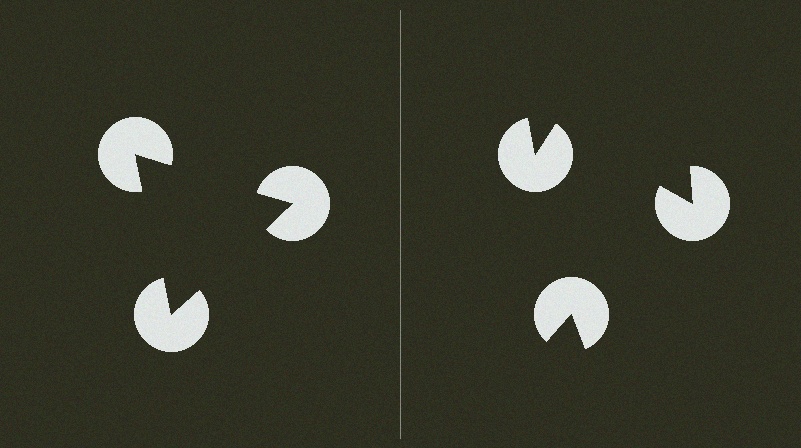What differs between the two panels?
The pac-man discs are positioned identically on both sides; only the wedge orientations differ. On the left they align to a triangle; on the right they are misaligned.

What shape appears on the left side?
An illusory triangle.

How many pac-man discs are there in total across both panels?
6 — 3 on each side.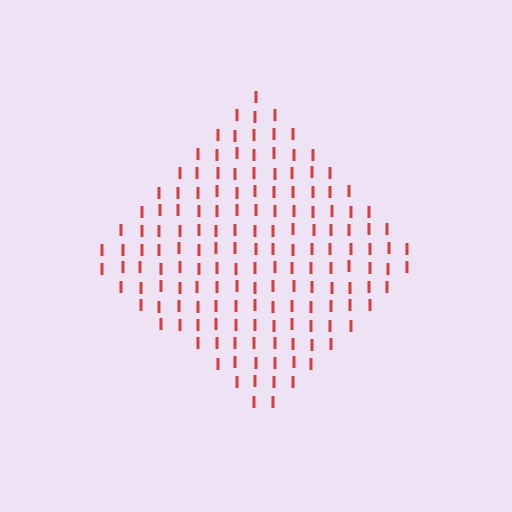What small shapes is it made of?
It is made of small letter I's.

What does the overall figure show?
The overall figure shows a diamond.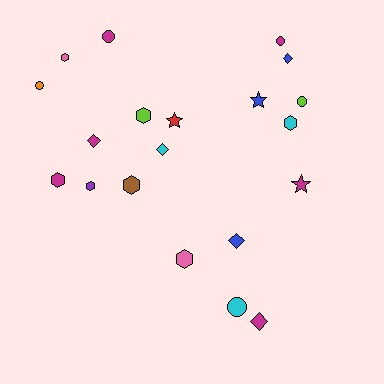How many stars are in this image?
There are 3 stars.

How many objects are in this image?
There are 20 objects.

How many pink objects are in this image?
There are 2 pink objects.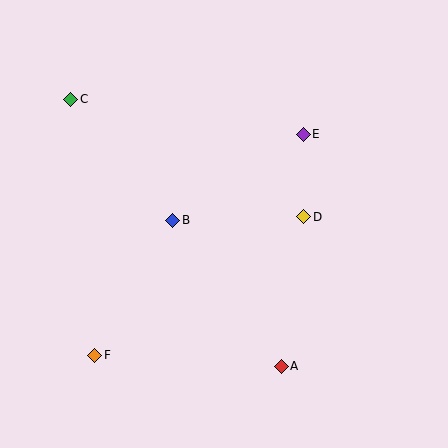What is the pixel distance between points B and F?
The distance between B and F is 156 pixels.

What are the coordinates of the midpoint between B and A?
The midpoint between B and A is at (227, 293).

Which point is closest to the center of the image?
Point B at (173, 220) is closest to the center.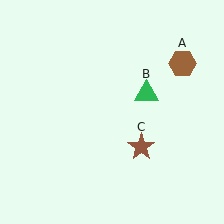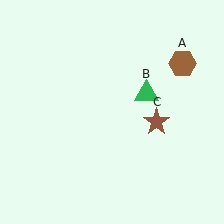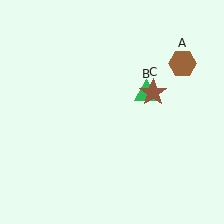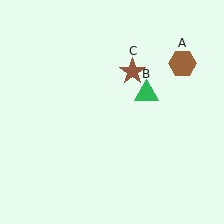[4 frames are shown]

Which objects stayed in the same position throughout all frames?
Brown hexagon (object A) and green triangle (object B) remained stationary.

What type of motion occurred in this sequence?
The brown star (object C) rotated counterclockwise around the center of the scene.